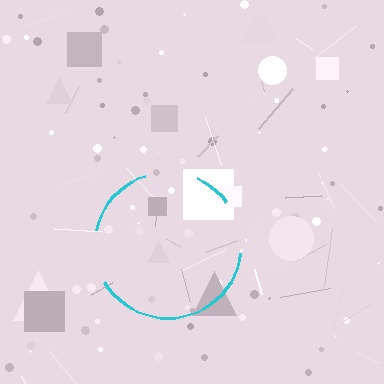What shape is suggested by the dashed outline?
The dashed outline suggests a circle.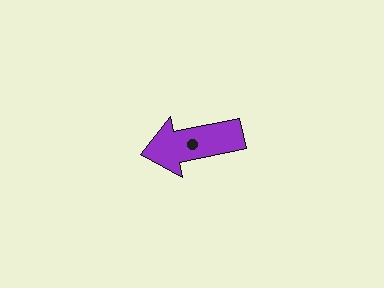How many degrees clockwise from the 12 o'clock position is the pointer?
Approximately 258 degrees.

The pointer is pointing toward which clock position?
Roughly 9 o'clock.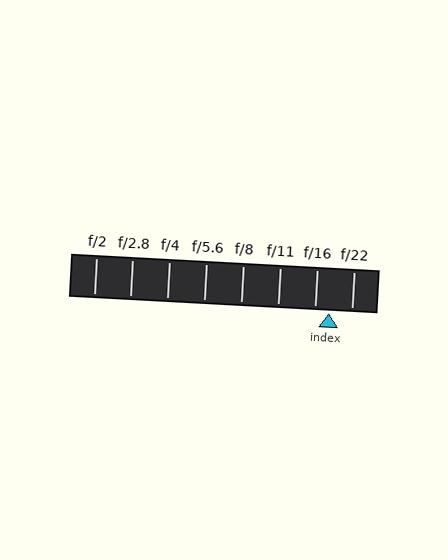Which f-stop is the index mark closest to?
The index mark is closest to f/16.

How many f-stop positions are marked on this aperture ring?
There are 8 f-stop positions marked.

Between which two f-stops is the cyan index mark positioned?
The index mark is between f/16 and f/22.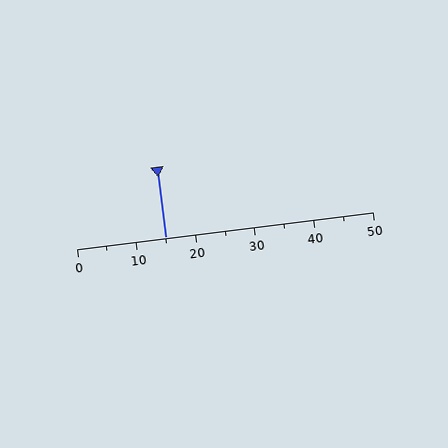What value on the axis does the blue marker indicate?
The marker indicates approximately 15.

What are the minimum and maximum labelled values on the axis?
The axis runs from 0 to 50.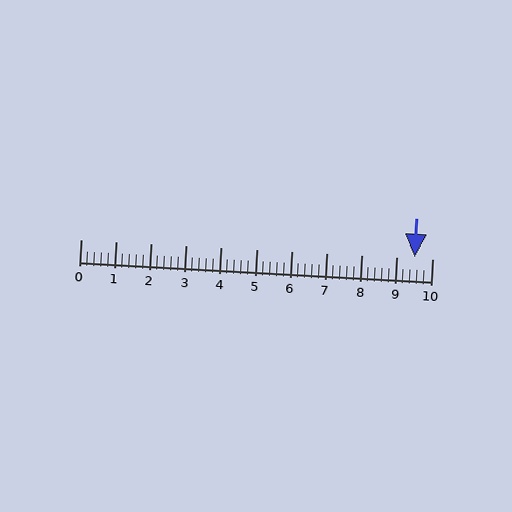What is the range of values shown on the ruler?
The ruler shows values from 0 to 10.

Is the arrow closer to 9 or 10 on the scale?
The arrow is closer to 10.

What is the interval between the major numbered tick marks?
The major tick marks are spaced 1 units apart.